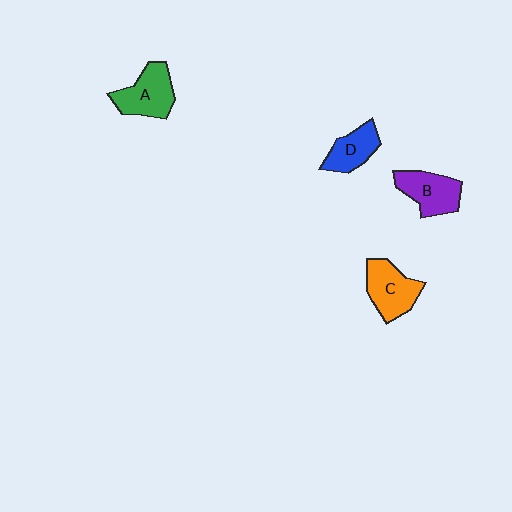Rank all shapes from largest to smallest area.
From largest to smallest: A (green), C (orange), B (purple), D (blue).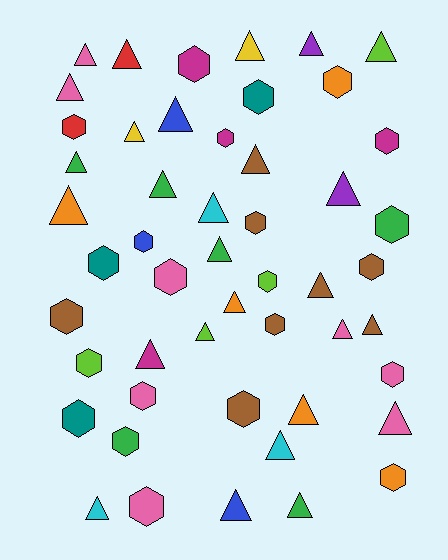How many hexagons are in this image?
There are 23 hexagons.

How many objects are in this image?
There are 50 objects.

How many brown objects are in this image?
There are 8 brown objects.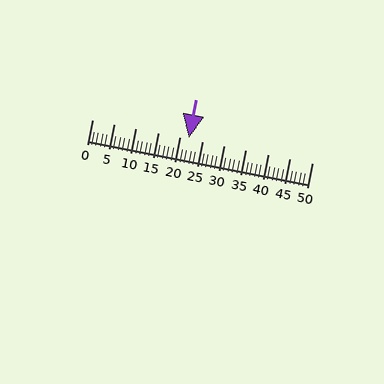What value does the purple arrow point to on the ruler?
The purple arrow points to approximately 22.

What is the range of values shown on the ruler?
The ruler shows values from 0 to 50.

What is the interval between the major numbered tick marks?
The major tick marks are spaced 5 units apart.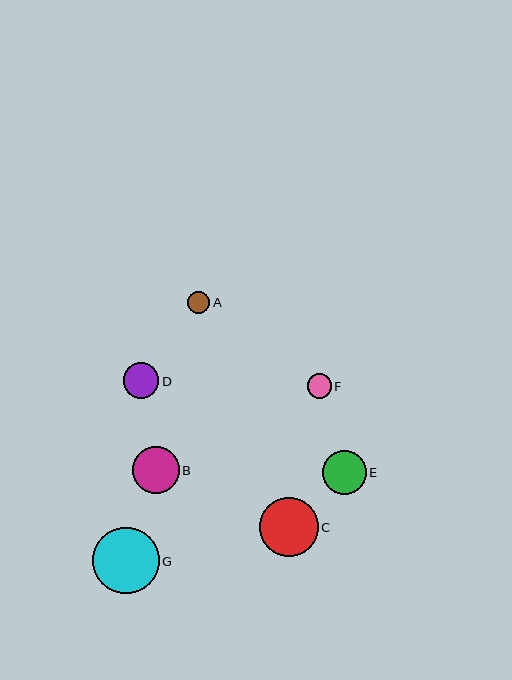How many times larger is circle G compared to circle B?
Circle G is approximately 1.4 times the size of circle B.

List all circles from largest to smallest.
From largest to smallest: G, C, B, E, D, F, A.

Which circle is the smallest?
Circle A is the smallest with a size of approximately 22 pixels.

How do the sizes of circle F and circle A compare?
Circle F and circle A are approximately the same size.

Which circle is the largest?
Circle G is the largest with a size of approximately 66 pixels.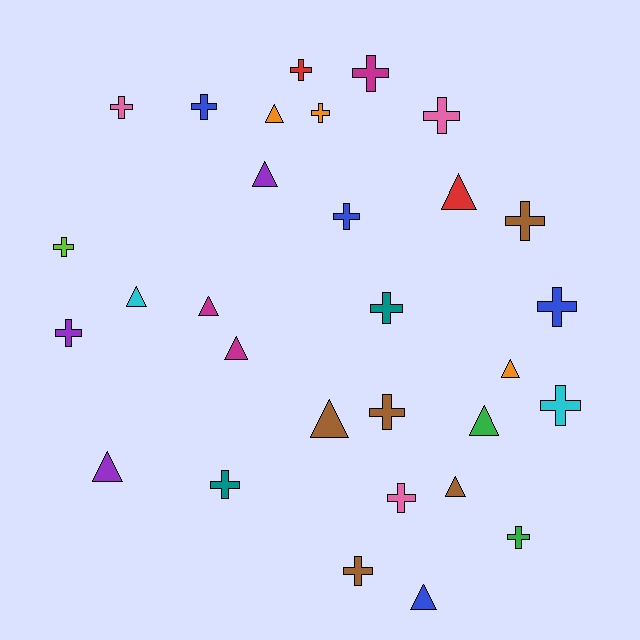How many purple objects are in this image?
There are 3 purple objects.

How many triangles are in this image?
There are 12 triangles.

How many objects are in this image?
There are 30 objects.